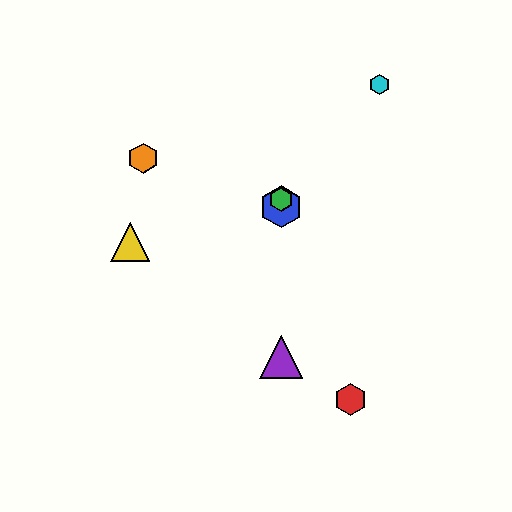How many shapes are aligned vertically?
3 shapes (the blue hexagon, the green hexagon, the purple triangle) are aligned vertically.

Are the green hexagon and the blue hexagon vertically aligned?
Yes, both are at x≈281.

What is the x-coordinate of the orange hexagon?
The orange hexagon is at x≈143.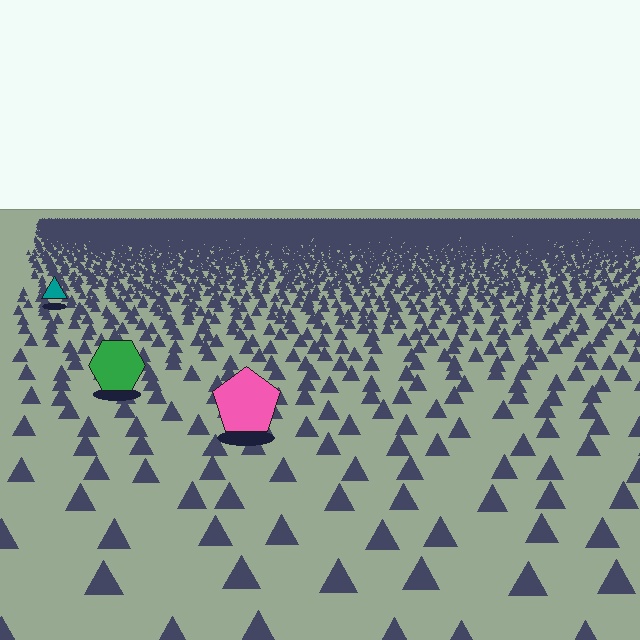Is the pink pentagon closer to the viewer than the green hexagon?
Yes. The pink pentagon is closer — you can tell from the texture gradient: the ground texture is coarser near it.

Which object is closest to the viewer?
The pink pentagon is closest. The texture marks near it are larger and more spread out.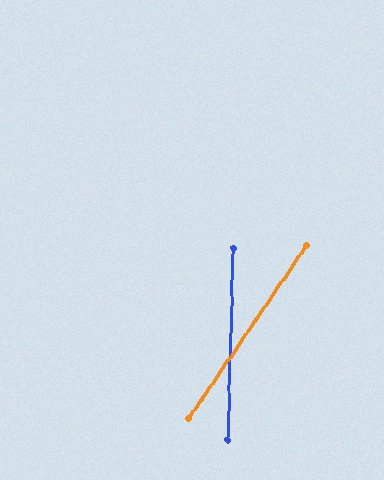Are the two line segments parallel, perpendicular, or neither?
Neither parallel nor perpendicular — they differ by about 33°.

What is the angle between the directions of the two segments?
Approximately 33 degrees.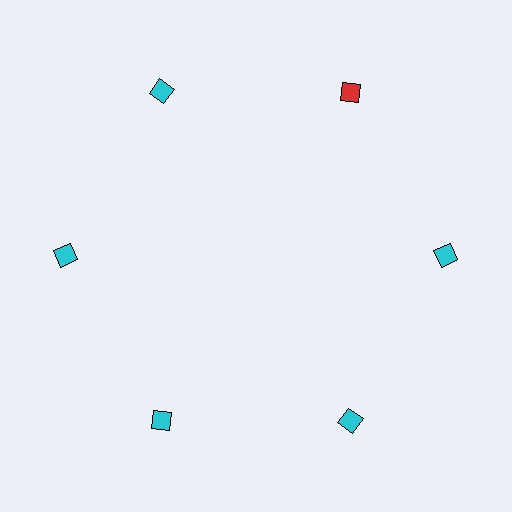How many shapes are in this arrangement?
There are 6 shapes arranged in a ring pattern.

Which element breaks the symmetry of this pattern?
The red diamond at roughly the 1 o'clock position breaks the symmetry. All other shapes are cyan diamonds.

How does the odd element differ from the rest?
It has a different color: red instead of cyan.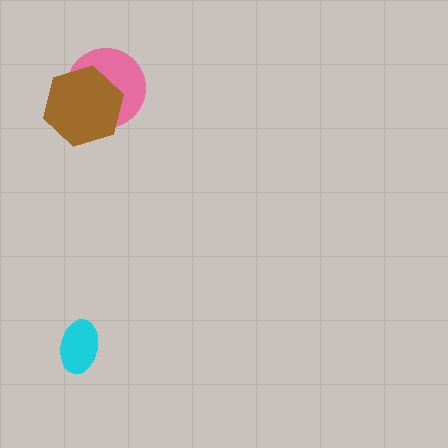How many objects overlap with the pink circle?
1 object overlaps with the pink circle.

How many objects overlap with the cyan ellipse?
0 objects overlap with the cyan ellipse.